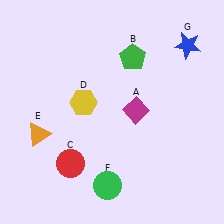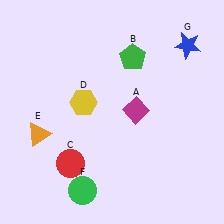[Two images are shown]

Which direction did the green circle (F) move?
The green circle (F) moved left.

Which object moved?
The green circle (F) moved left.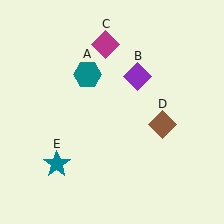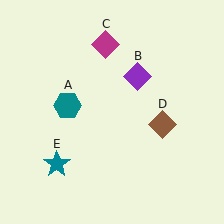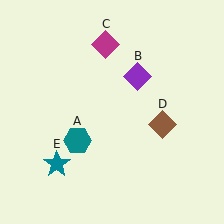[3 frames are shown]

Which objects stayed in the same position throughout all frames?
Purple diamond (object B) and magenta diamond (object C) and brown diamond (object D) and teal star (object E) remained stationary.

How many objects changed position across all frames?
1 object changed position: teal hexagon (object A).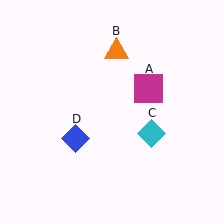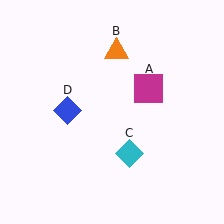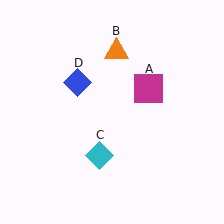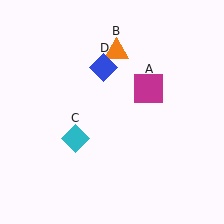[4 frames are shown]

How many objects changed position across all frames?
2 objects changed position: cyan diamond (object C), blue diamond (object D).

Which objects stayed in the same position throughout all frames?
Magenta square (object A) and orange triangle (object B) remained stationary.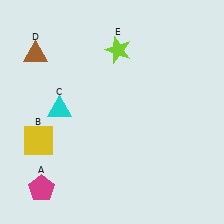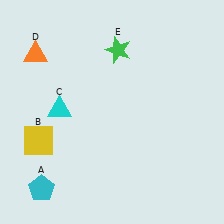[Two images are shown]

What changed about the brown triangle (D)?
In Image 1, D is brown. In Image 2, it changed to orange.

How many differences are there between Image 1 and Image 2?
There are 3 differences between the two images.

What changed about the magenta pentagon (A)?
In Image 1, A is magenta. In Image 2, it changed to cyan.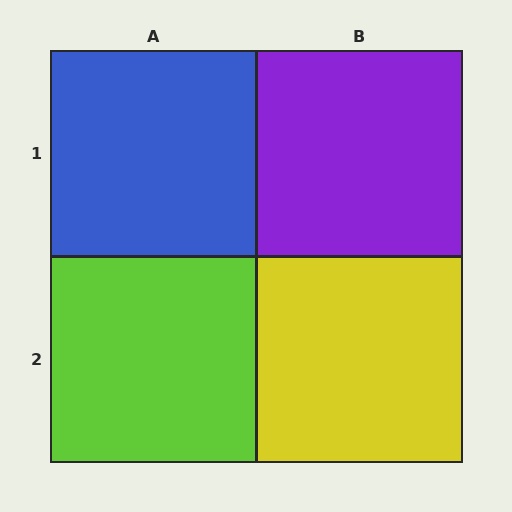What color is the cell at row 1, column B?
Purple.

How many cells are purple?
1 cell is purple.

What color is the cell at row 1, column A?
Blue.